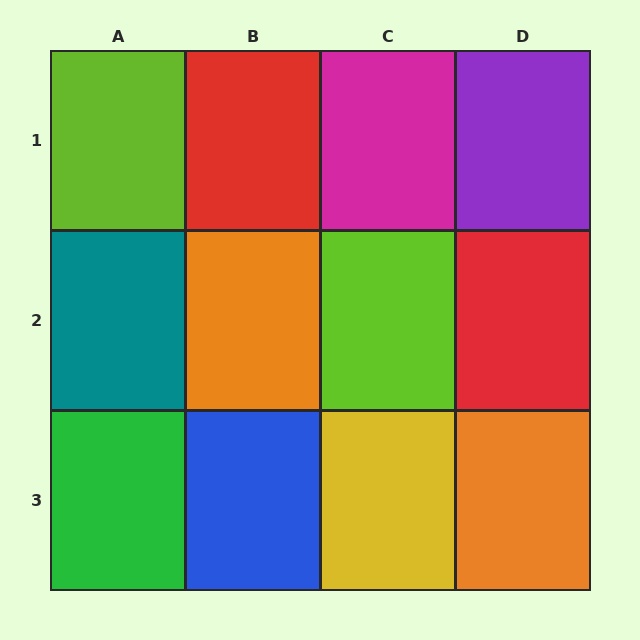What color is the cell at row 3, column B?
Blue.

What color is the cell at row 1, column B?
Red.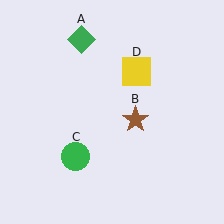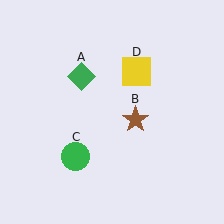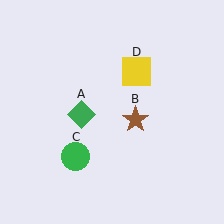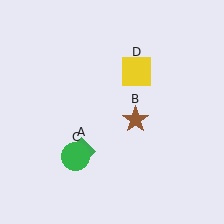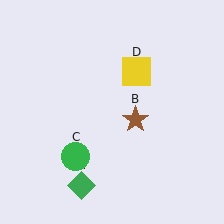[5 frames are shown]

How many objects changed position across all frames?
1 object changed position: green diamond (object A).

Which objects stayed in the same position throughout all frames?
Brown star (object B) and green circle (object C) and yellow square (object D) remained stationary.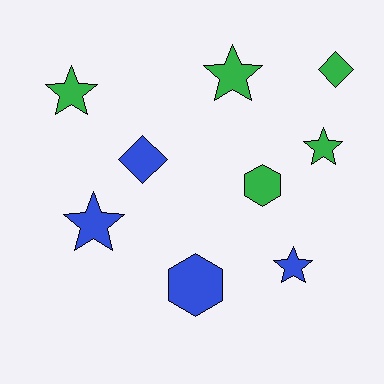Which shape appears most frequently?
Star, with 5 objects.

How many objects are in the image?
There are 9 objects.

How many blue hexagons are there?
There is 1 blue hexagon.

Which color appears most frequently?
Green, with 5 objects.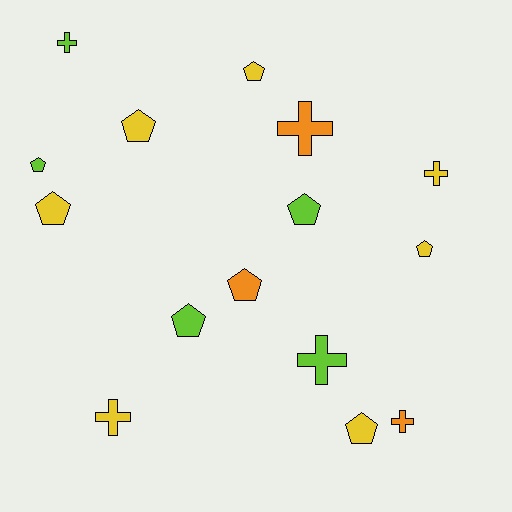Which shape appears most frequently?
Pentagon, with 9 objects.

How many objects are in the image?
There are 15 objects.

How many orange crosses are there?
There are 2 orange crosses.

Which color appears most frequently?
Yellow, with 7 objects.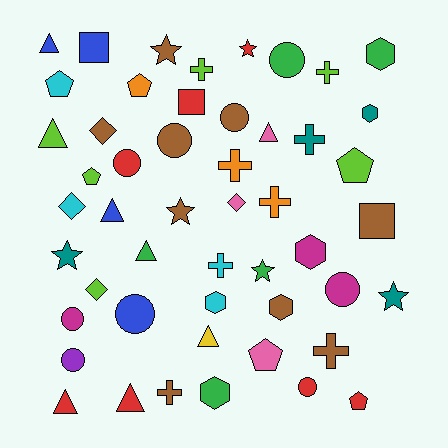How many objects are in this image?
There are 50 objects.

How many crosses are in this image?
There are 8 crosses.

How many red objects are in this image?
There are 7 red objects.